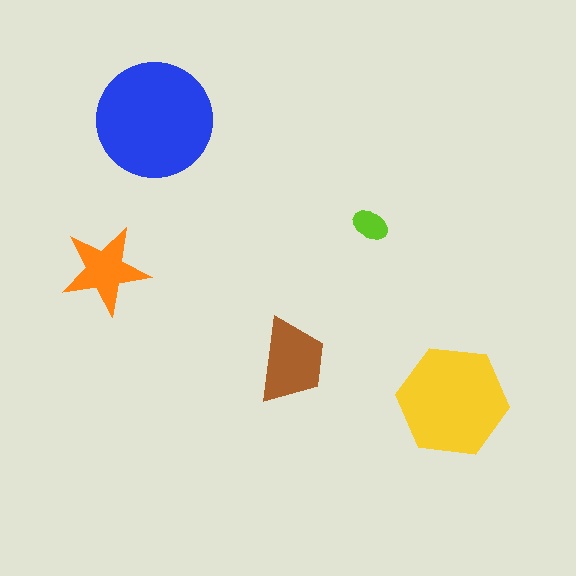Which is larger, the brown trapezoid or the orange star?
The brown trapezoid.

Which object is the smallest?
The lime ellipse.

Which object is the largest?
The blue circle.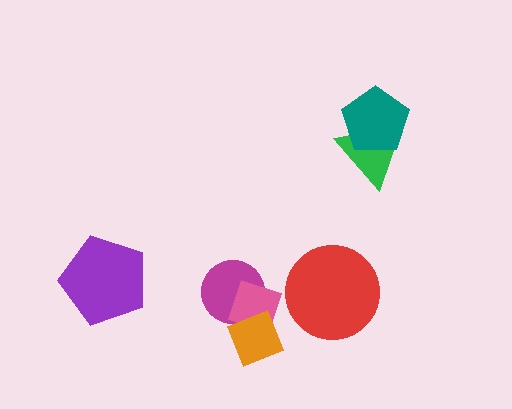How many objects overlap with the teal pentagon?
1 object overlaps with the teal pentagon.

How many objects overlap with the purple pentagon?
0 objects overlap with the purple pentagon.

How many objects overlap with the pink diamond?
2 objects overlap with the pink diamond.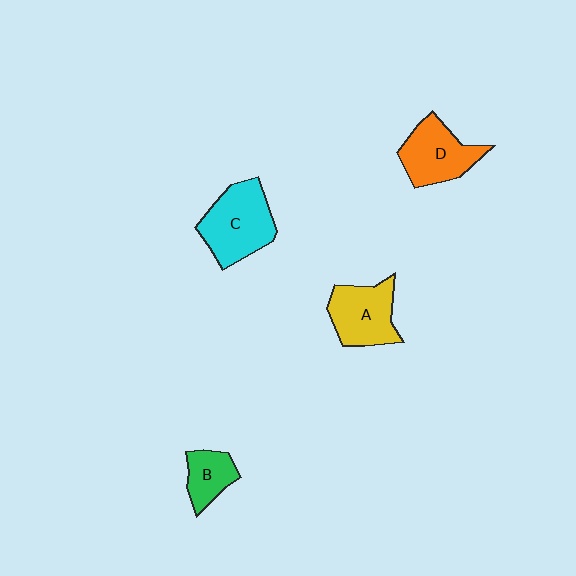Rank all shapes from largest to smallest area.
From largest to smallest: C (cyan), A (yellow), D (orange), B (green).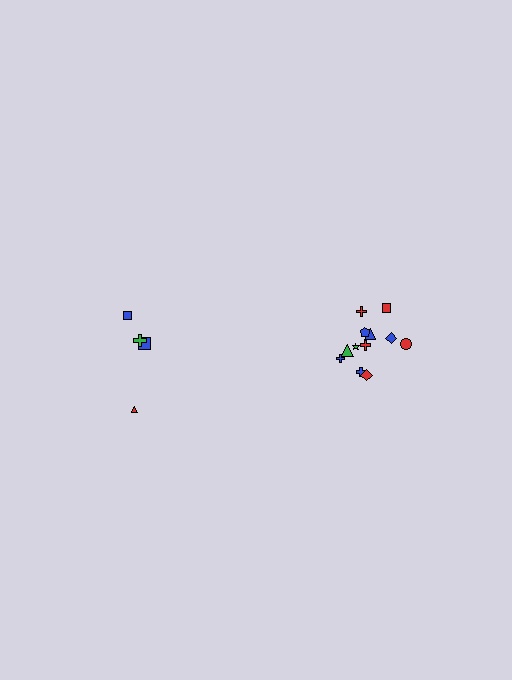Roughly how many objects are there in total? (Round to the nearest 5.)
Roughly 15 objects in total.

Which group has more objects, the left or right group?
The right group.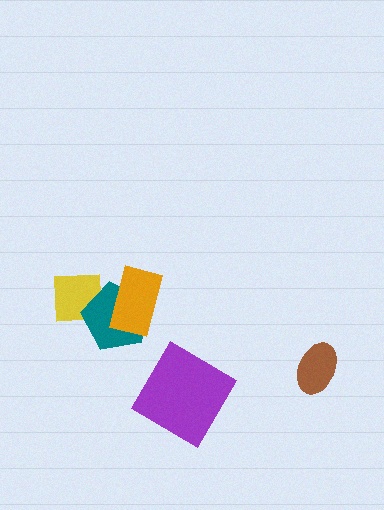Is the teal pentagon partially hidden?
Yes, it is partially covered by another shape.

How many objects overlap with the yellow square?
1 object overlaps with the yellow square.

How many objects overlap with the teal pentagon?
2 objects overlap with the teal pentagon.